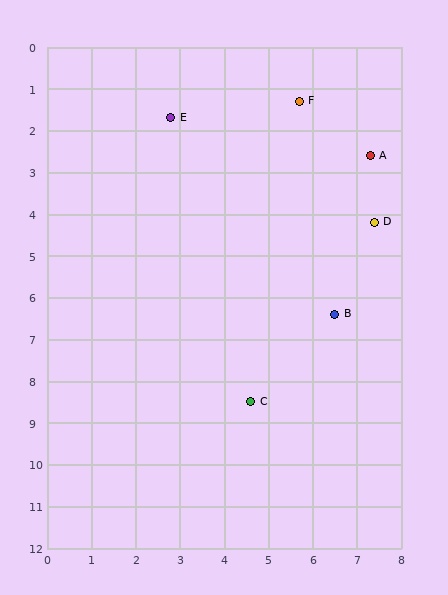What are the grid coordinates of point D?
Point D is at approximately (7.4, 4.2).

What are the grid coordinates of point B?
Point B is at approximately (6.5, 6.4).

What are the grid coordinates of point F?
Point F is at approximately (5.7, 1.3).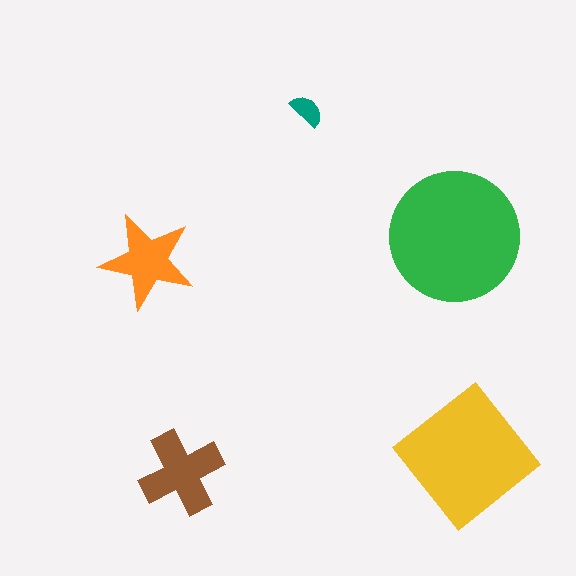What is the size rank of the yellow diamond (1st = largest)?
2nd.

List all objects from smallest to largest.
The teal semicircle, the orange star, the brown cross, the yellow diamond, the green circle.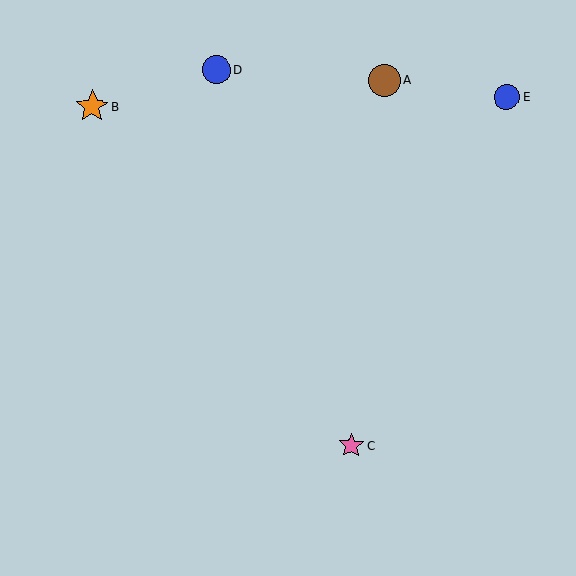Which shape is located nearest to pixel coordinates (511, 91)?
The blue circle (labeled E) at (506, 97) is nearest to that location.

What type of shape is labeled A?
Shape A is a brown circle.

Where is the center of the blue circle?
The center of the blue circle is at (506, 97).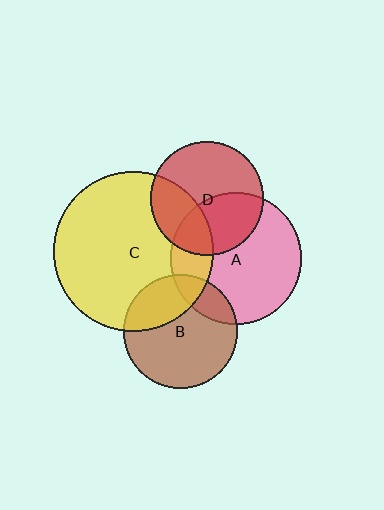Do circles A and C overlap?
Yes.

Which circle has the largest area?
Circle C (yellow).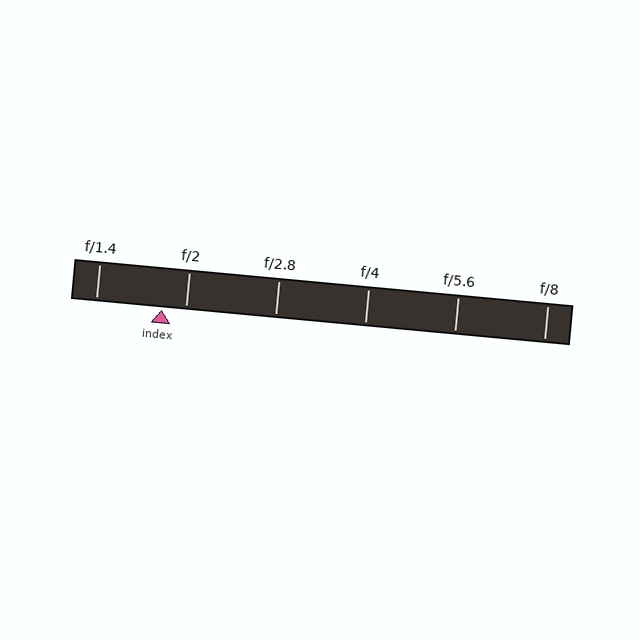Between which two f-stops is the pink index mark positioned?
The index mark is between f/1.4 and f/2.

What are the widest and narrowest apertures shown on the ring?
The widest aperture shown is f/1.4 and the narrowest is f/8.